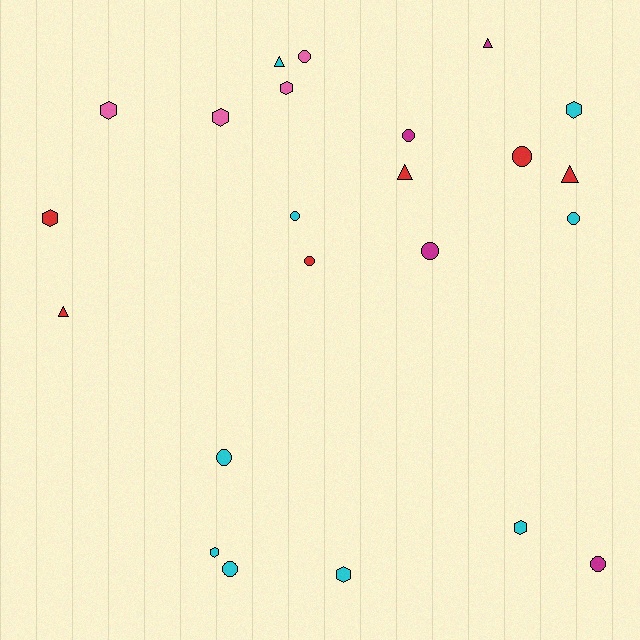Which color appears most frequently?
Cyan, with 9 objects.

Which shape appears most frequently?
Circle, with 10 objects.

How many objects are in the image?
There are 23 objects.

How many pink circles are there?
There is 1 pink circle.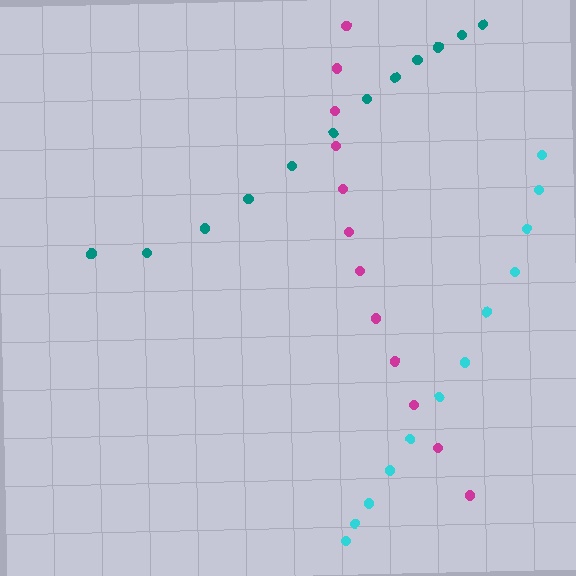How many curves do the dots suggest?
There are 3 distinct paths.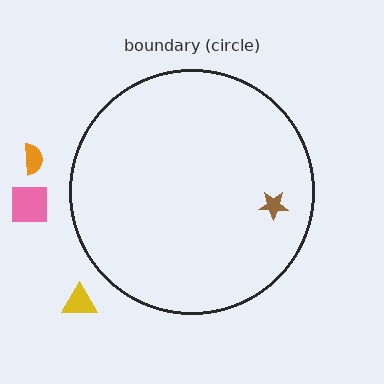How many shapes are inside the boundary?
1 inside, 3 outside.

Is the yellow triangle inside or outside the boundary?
Outside.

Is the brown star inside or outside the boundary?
Inside.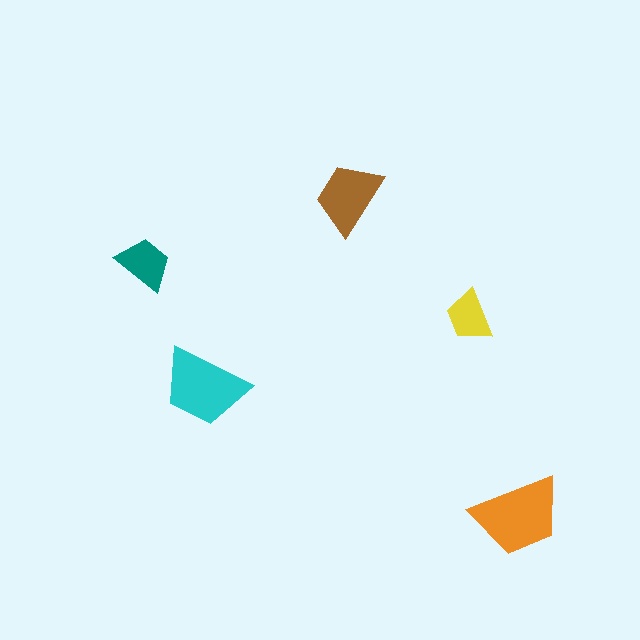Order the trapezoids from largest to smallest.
the orange one, the cyan one, the brown one, the teal one, the yellow one.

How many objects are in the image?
There are 5 objects in the image.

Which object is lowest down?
The orange trapezoid is bottommost.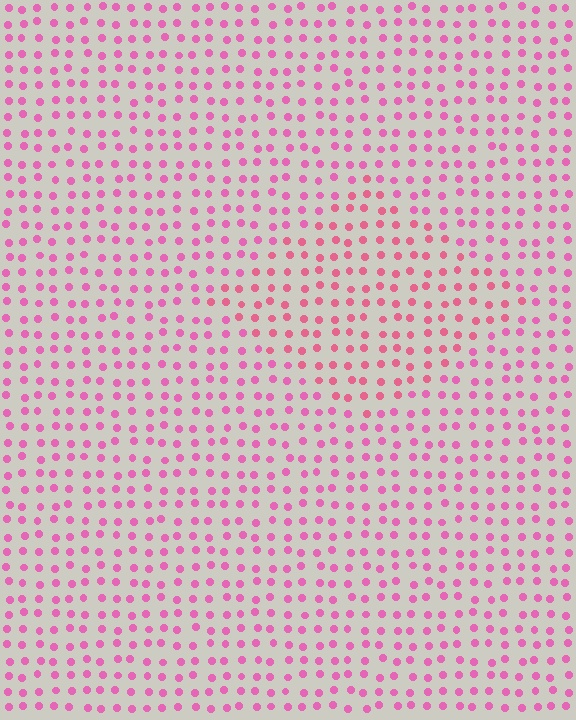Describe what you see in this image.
The image is filled with small pink elements in a uniform arrangement. A diamond-shaped region is visible where the elements are tinted to a slightly different hue, forming a subtle color boundary.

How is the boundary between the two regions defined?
The boundary is defined purely by a slight shift in hue (about 19 degrees). Spacing, size, and orientation are identical on both sides.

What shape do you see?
I see a diamond.